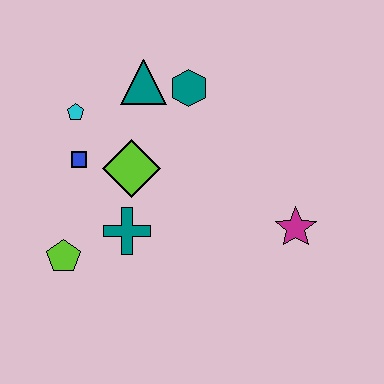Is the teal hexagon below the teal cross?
No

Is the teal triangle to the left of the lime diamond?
No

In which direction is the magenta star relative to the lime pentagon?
The magenta star is to the right of the lime pentagon.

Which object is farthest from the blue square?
The magenta star is farthest from the blue square.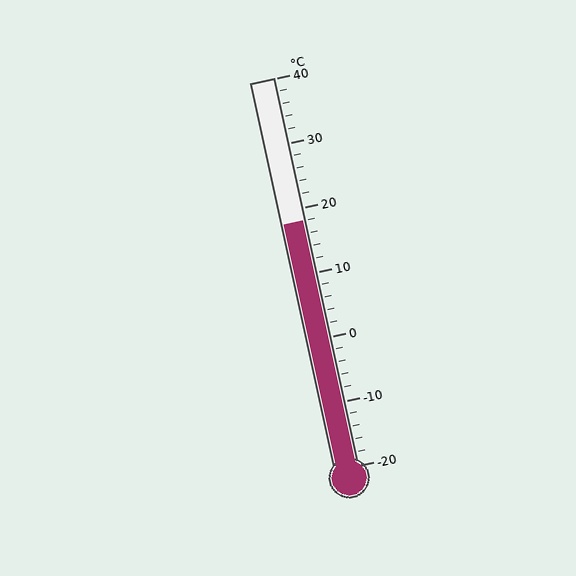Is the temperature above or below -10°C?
The temperature is above -10°C.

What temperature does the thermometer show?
The thermometer shows approximately 18°C.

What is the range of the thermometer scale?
The thermometer scale ranges from -20°C to 40°C.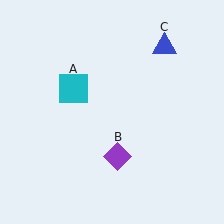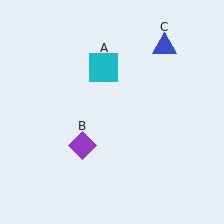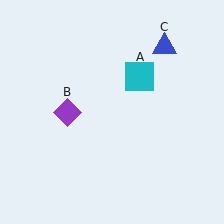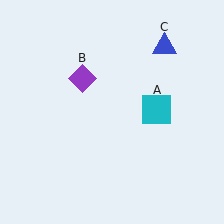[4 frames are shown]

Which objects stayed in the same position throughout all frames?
Blue triangle (object C) remained stationary.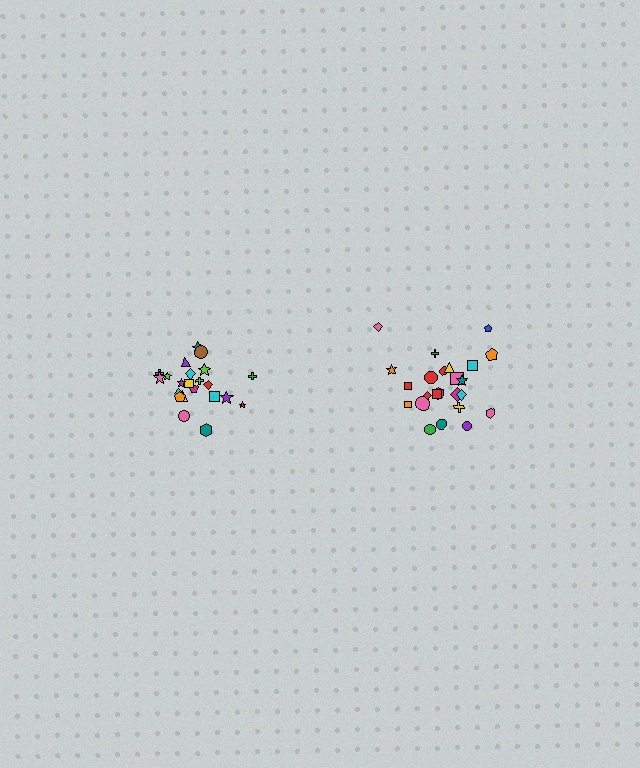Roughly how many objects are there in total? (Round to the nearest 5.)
Roughly 45 objects in total.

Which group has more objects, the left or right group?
The right group.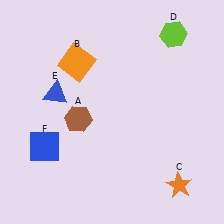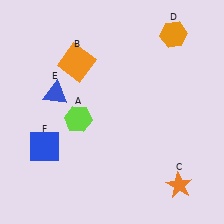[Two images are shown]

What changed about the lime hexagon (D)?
In Image 1, D is lime. In Image 2, it changed to orange.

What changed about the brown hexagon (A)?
In Image 1, A is brown. In Image 2, it changed to lime.